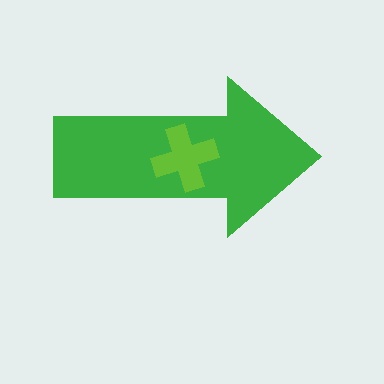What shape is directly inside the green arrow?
The lime cross.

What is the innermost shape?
The lime cross.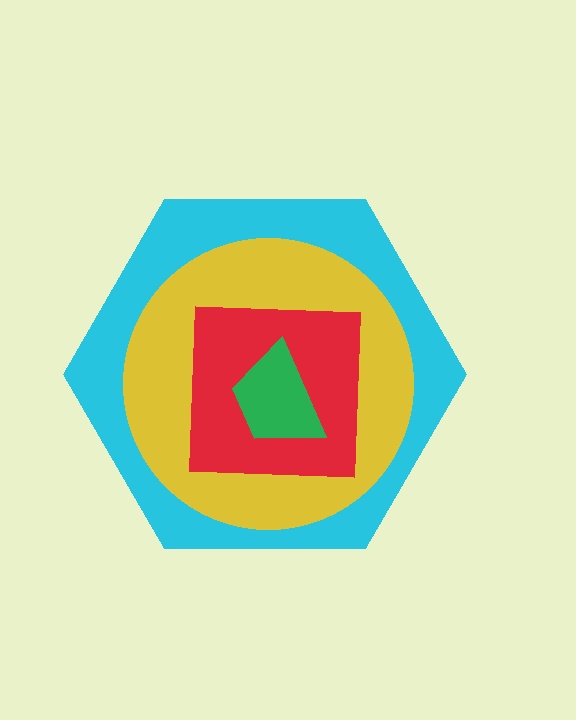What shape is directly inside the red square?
The green trapezoid.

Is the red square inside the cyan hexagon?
Yes.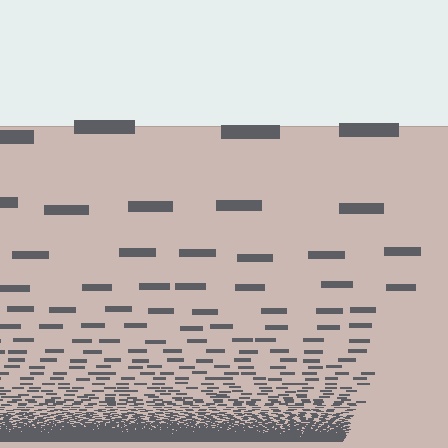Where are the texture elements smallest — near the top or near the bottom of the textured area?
Near the bottom.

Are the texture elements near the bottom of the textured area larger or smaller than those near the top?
Smaller. The gradient is inverted — elements near the bottom are smaller and denser.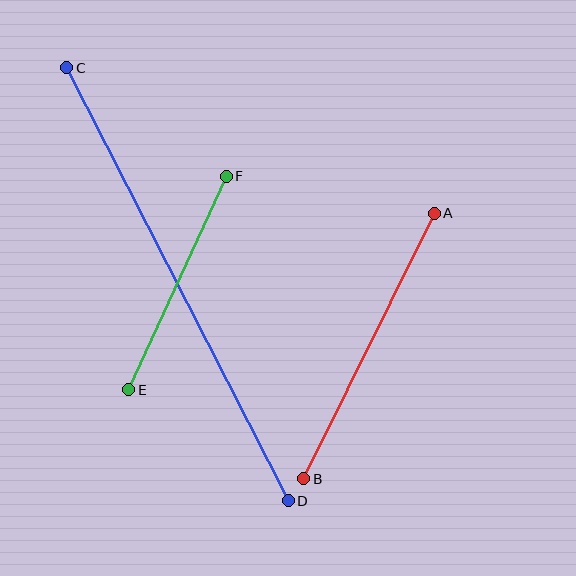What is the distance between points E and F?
The distance is approximately 235 pixels.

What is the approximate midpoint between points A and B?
The midpoint is at approximately (369, 346) pixels.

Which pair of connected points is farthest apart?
Points C and D are farthest apart.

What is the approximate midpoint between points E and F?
The midpoint is at approximately (178, 283) pixels.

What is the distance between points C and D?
The distance is approximately 486 pixels.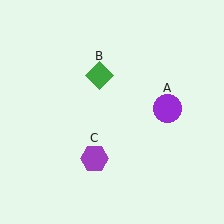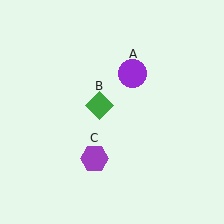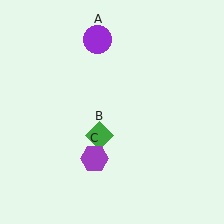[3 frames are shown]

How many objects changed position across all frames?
2 objects changed position: purple circle (object A), green diamond (object B).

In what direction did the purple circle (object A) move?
The purple circle (object A) moved up and to the left.